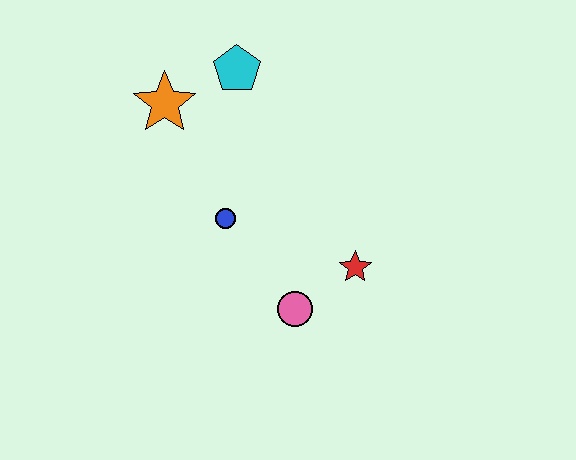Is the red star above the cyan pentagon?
No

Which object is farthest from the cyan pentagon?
The pink circle is farthest from the cyan pentagon.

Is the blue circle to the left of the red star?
Yes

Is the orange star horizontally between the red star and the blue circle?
No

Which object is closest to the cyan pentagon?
The orange star is closest to the cyan pentagon.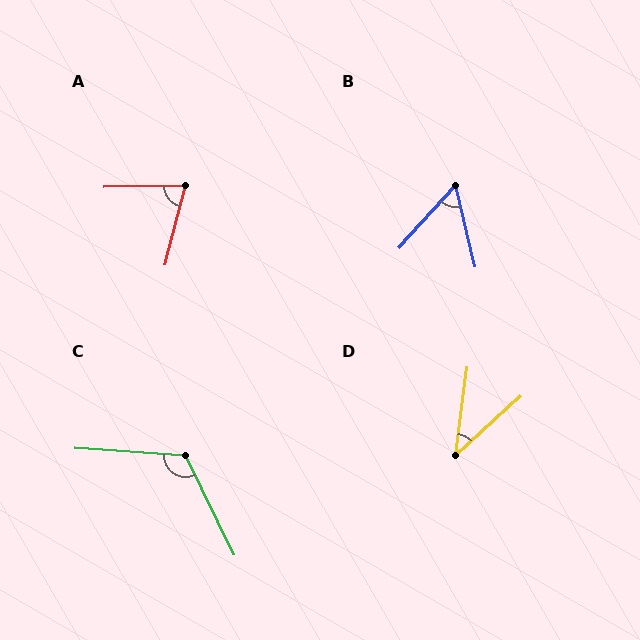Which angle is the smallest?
D, at approximately 40 degrees.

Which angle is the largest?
C, at approximately 120 degrees.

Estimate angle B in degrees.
Approximately 55 degrees.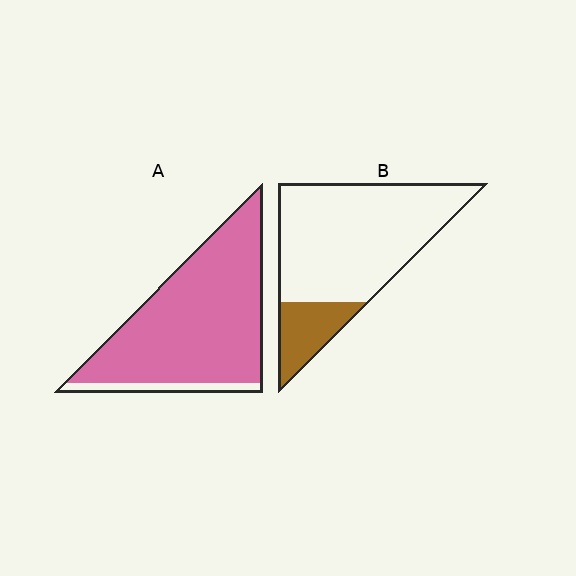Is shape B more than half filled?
No.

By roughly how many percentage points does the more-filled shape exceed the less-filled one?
By roughly 70 percentage points (A over B).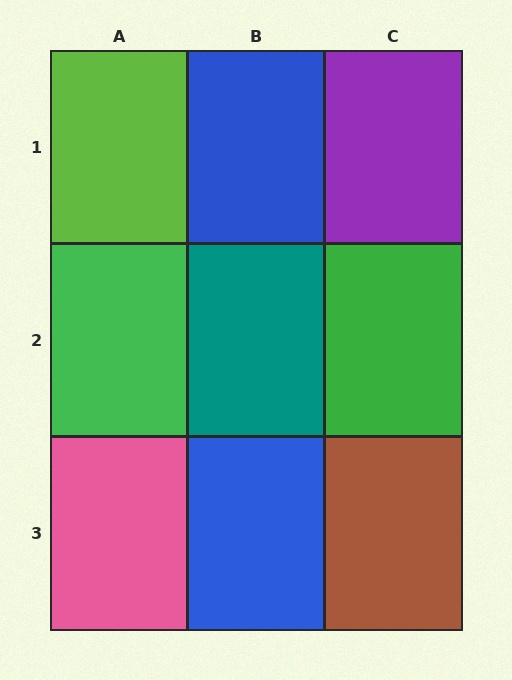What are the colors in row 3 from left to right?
Pink, blue, brown.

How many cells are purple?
1 cell is purple.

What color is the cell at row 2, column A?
Green.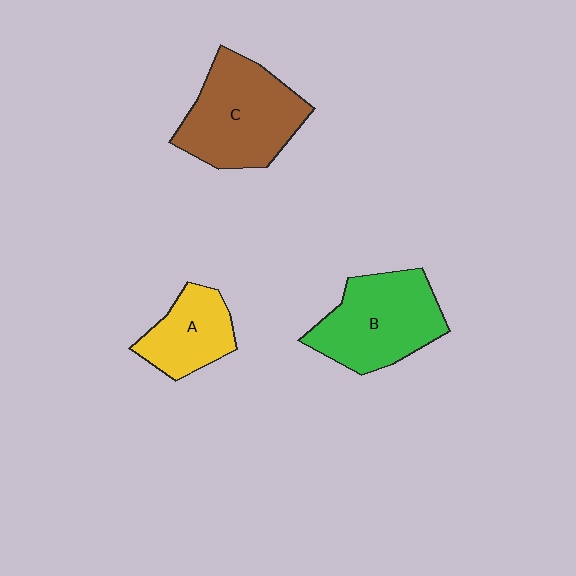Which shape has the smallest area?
Shape A (yellow).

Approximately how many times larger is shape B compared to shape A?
Approximately 1.6 times.